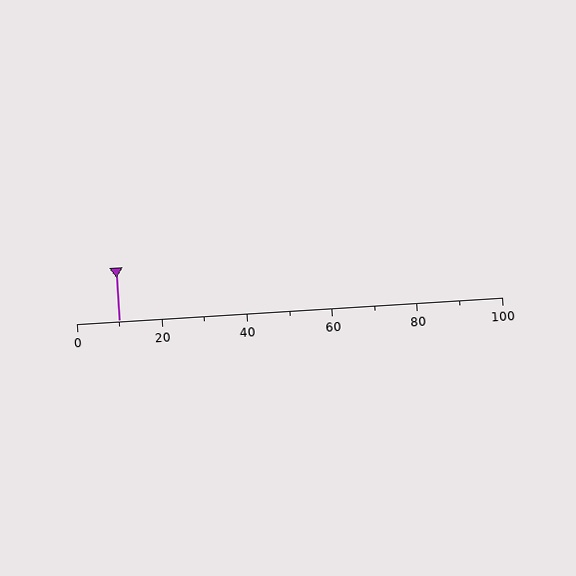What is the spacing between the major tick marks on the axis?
The major ticks are spaced 20 apart.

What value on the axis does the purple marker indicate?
The marker indicates approximately 10.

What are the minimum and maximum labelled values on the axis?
The axis runs from 0 to 100.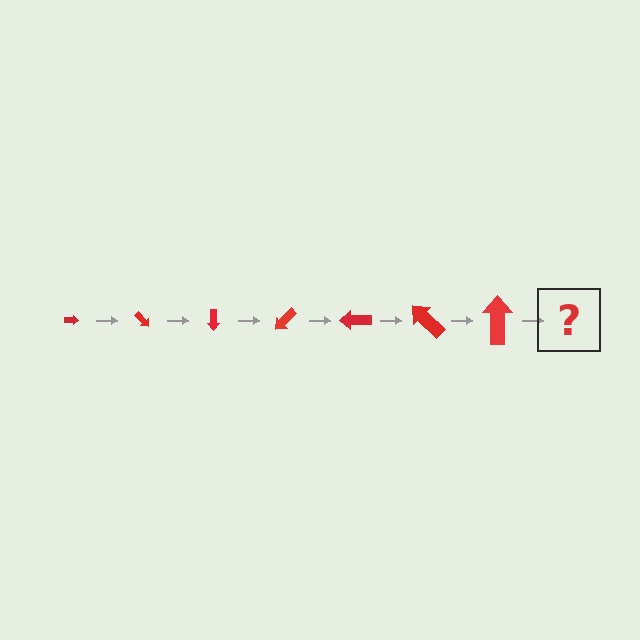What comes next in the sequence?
The next element should be an arrow, larger than the previous one and rotated 315 degrees from the start.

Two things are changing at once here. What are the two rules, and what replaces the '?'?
The two rules are that the arrow grows larger each step and it rotates 45 degrees each step. The '?' should be an arrow, larger than the previous one and rotated 315 degrees from the start.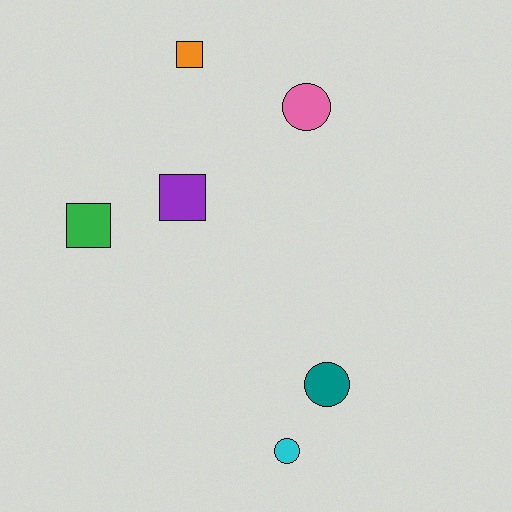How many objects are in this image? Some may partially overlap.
There are 6 objects.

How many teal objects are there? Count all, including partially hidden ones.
There is 1 teal object.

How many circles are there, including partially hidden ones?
There are 3 circles.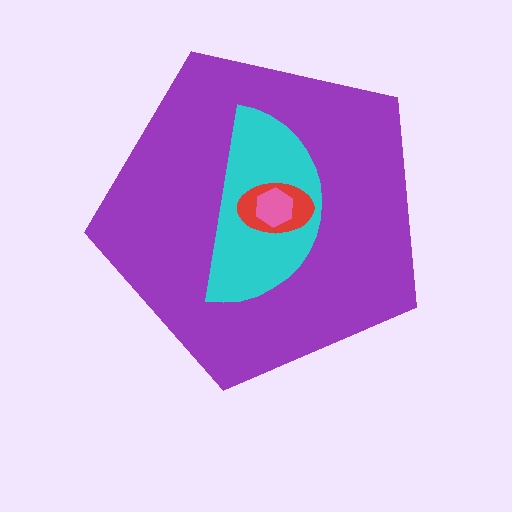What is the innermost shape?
The pink hexagon.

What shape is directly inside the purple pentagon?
The cyan semicircle.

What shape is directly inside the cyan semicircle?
The red ellipse.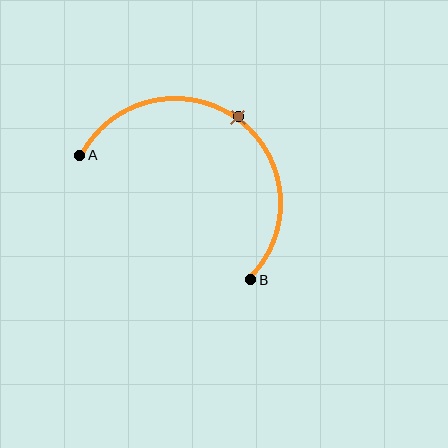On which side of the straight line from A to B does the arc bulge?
The arc bulges above and to the right of the straight line connecting A and B.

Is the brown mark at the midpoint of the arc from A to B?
Yes. The brown mark lies on the arc at equal arc-length from both A and B — it is the arc midpoint.